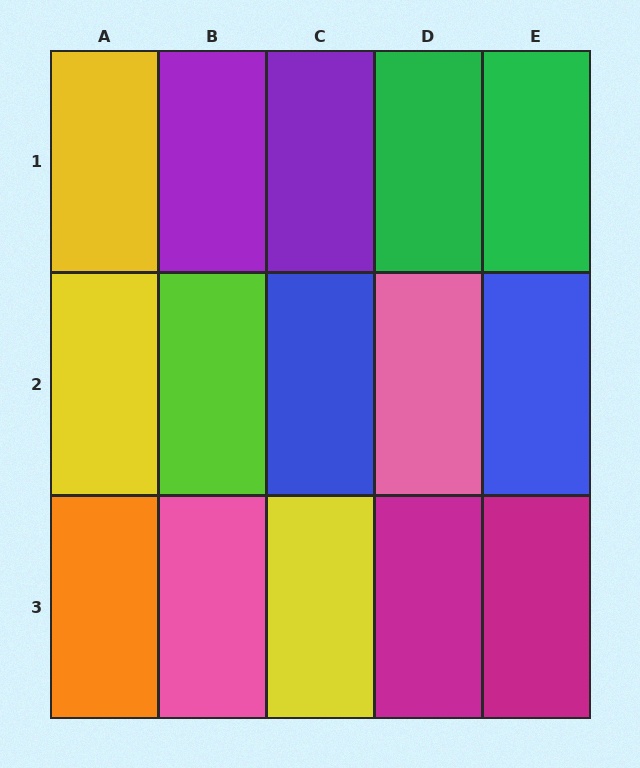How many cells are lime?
1 cell is lime.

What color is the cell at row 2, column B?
Lime.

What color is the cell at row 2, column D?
Pink.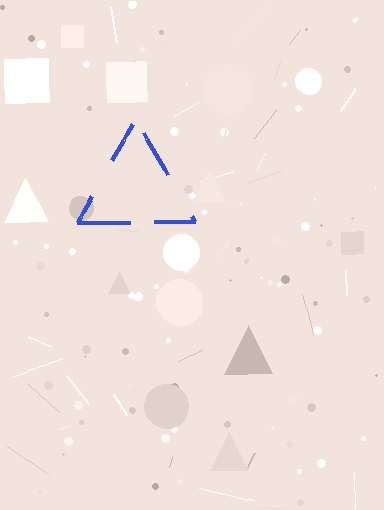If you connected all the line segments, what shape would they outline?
They would outline a triangle.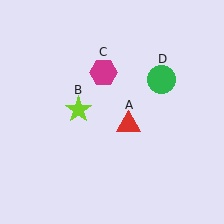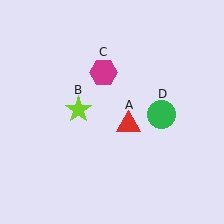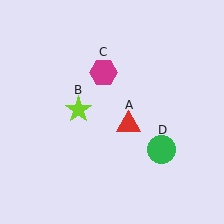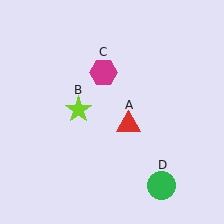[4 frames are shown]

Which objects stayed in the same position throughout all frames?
Red triangle (object A) and lime star (object B) and magenta hexagon (object C) remained stationary.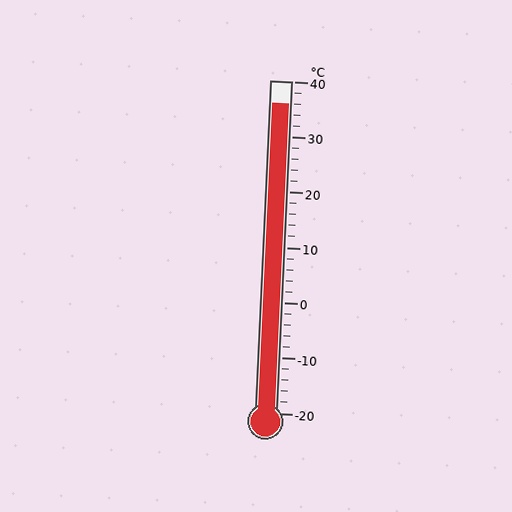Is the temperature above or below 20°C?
The temperature is above 20°C.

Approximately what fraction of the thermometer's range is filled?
The thermometer is filled to approximately 95% of its range.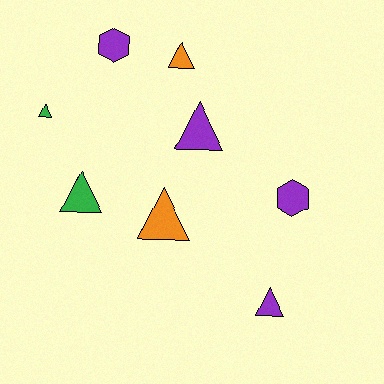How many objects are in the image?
There are 8 objects.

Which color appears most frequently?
Purple, with 4 objects.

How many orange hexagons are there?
There are no orange hexagons.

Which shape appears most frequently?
Triangle, with 6 objects.